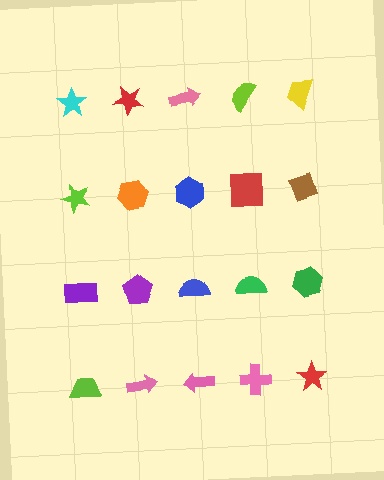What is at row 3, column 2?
A purple pentagon.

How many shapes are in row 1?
5 shapes.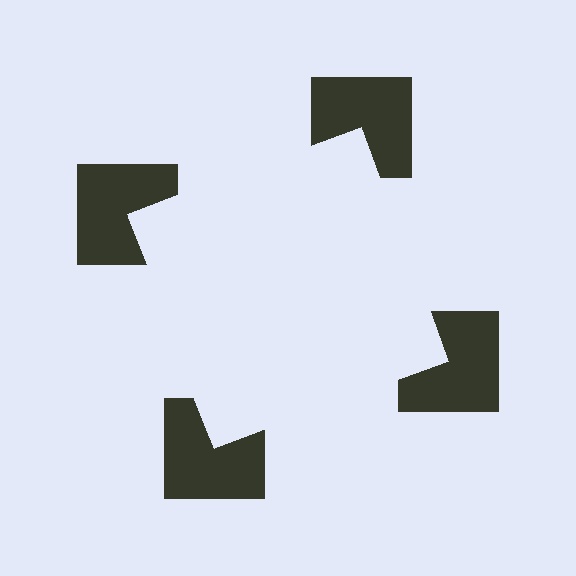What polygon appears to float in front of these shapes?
An illusory square — its edges are inferred from the aligned wedge cuts in the notched squares, not physically drawn.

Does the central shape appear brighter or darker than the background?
It typically appears slightly brighter than the background, even though no actual brightness change is drawn.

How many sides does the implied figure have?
4 sides.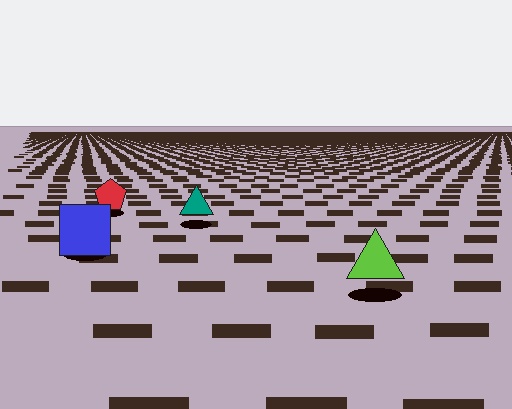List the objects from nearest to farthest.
From nearest to farthest: the lime triangle, the blue square, the teal triangle, the red pentagon.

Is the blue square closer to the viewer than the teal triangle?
Yes. The blue square is closer — you can tell from the texture gradient: the ground texture is coarser near it.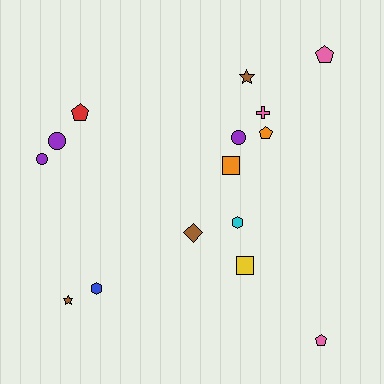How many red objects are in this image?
There is 1 red object.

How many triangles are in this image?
There are no triangles.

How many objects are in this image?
There are 15 objects.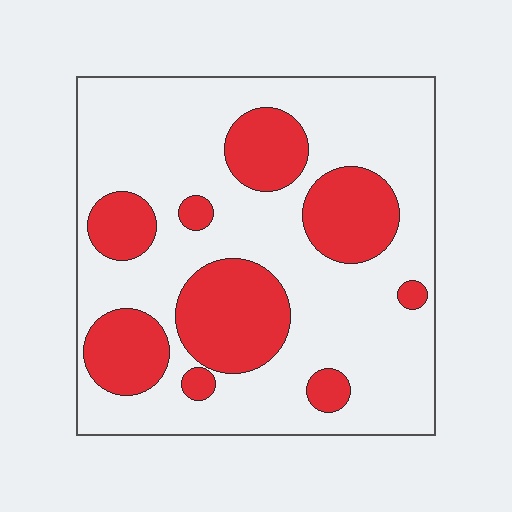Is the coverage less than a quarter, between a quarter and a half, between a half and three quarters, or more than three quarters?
Between a quarter and a half.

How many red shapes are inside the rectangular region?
9.